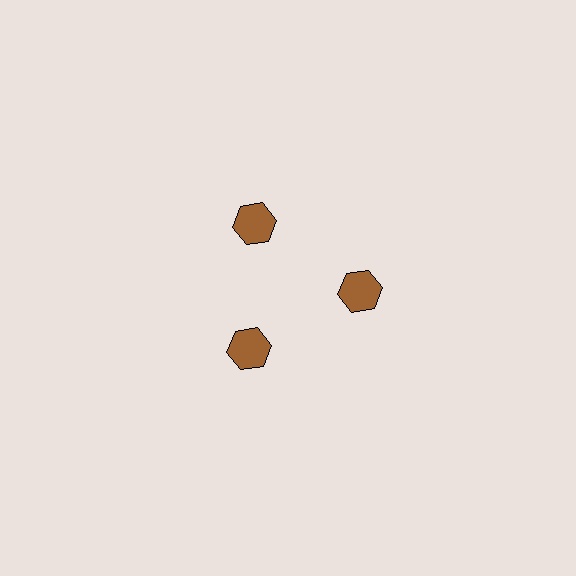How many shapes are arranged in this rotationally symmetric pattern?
There are 3 shapes, arranged in 3 groups of 1.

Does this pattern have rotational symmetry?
Yes, this pattern has 3-fold rotational symmetry. It looks the same after rotating 120 degrees around the center.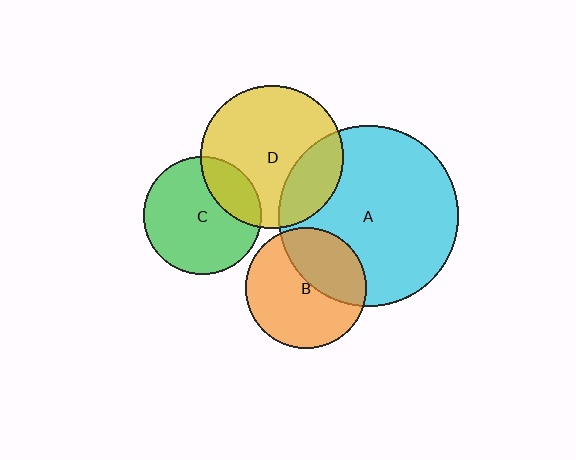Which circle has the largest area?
Circle A (cyan).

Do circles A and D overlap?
Yes.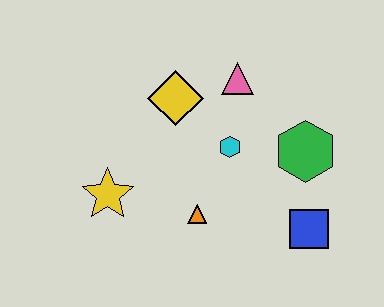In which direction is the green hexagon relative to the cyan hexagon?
The green hexagon is to the right of the cyan hexagon.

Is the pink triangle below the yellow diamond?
No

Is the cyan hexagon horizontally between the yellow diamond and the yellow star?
No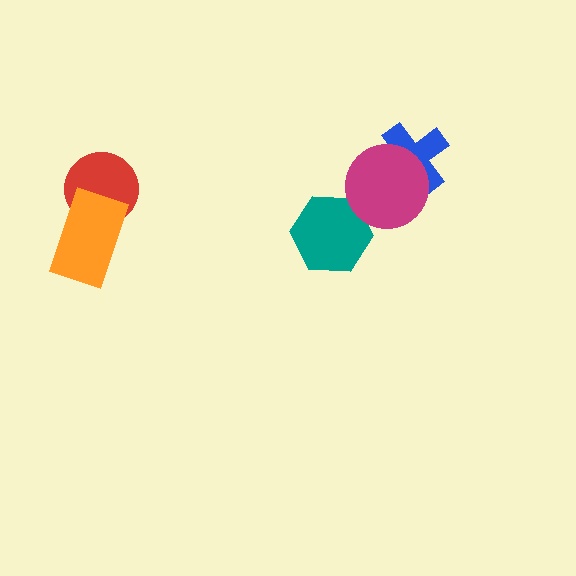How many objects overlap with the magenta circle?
2 objects overlap with the magenta circle.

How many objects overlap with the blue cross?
1 object overlaps with the blue cross.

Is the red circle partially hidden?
Yes, it is partially covered by another shape.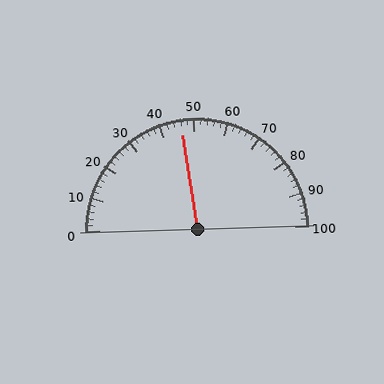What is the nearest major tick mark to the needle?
The nearest major tick mark is 50.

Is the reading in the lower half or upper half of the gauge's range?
The reading is in the lower half of the range (0 to 100).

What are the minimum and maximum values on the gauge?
The gauge ranges from 0 to 100.